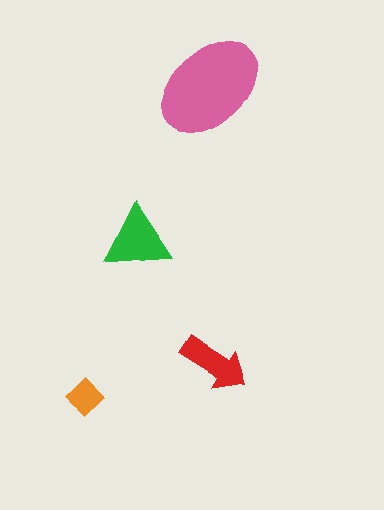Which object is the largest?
The pink ellipse.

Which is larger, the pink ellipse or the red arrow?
The pink ellipse.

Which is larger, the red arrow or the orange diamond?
The red arrow.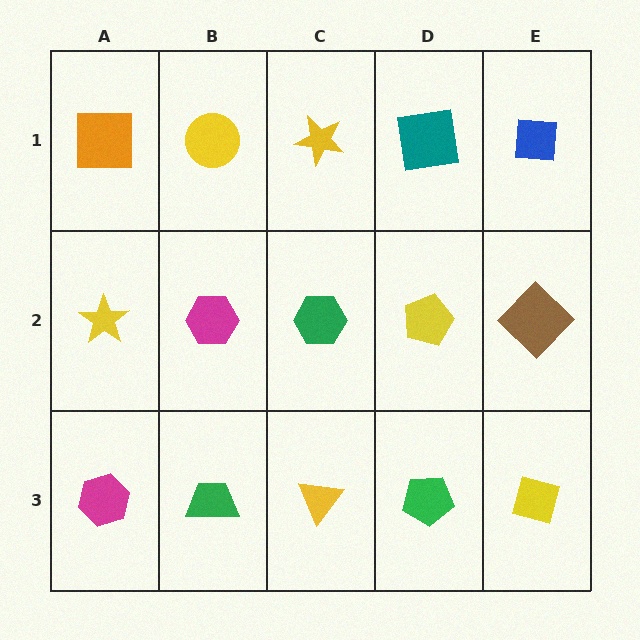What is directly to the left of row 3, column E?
A green pentagon.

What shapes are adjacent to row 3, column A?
A yellow star (row 2, column A), a green trapezoid (row 3, column B).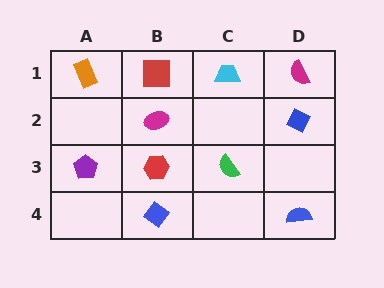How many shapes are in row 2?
2 shapes.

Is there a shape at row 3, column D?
No, that cell is empty.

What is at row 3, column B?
A red hexagon.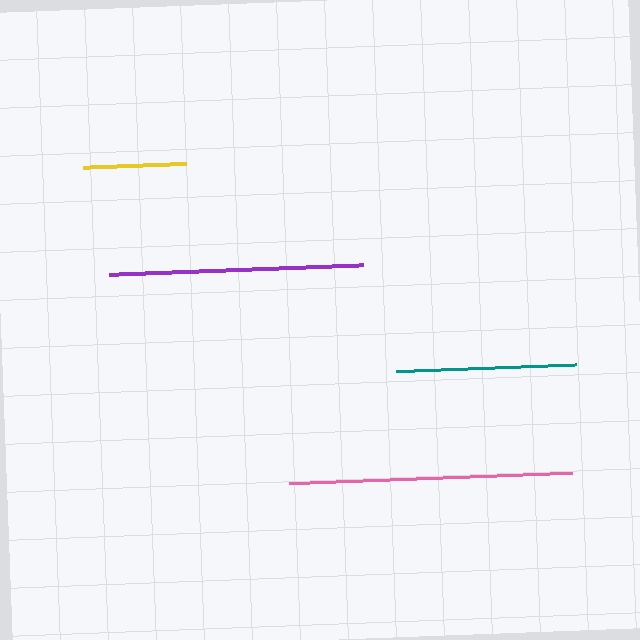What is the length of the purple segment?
The purple segment is approximately 254 pixels long.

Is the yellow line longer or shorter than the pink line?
The pink line is longer than the yellow line.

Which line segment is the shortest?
The yellow line is the shortest at approximately 103 pixels.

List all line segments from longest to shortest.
From longest to shortest: pink, purple, teal, yellow.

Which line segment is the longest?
The pink line is the longest at approximately 283 pixels.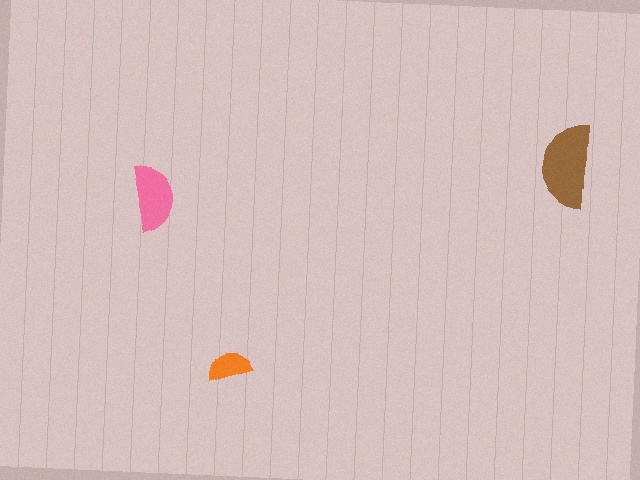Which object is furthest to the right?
The brown semicircle is rightmost.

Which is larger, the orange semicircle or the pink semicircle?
The pink one.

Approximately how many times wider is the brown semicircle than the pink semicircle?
About 1.5 times wider.